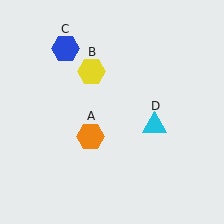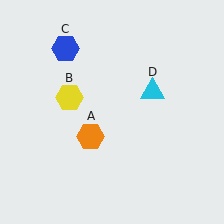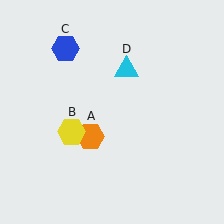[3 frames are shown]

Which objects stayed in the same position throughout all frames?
Orange hexagon (object A) and blue hexagon (object C) remained stationary.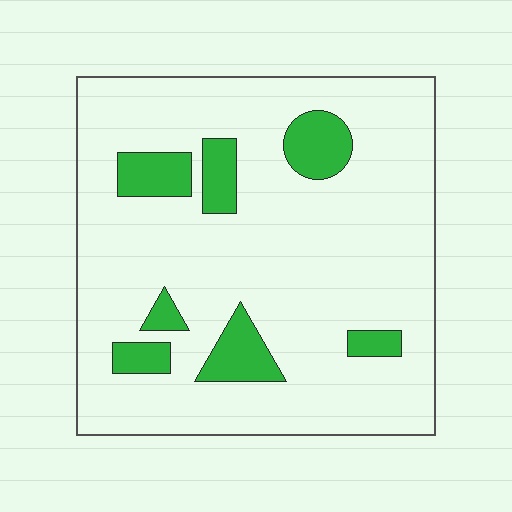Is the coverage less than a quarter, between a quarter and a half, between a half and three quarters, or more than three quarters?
Less than a quarter.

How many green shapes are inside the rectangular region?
7.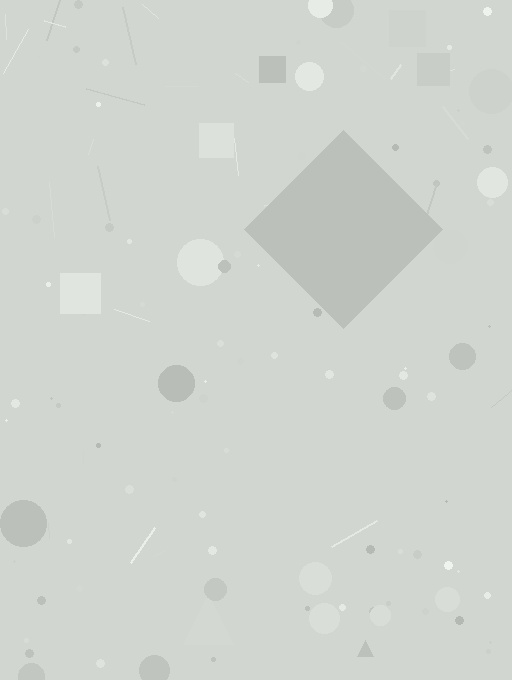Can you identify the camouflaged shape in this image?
The camouflaged shape is a diamond.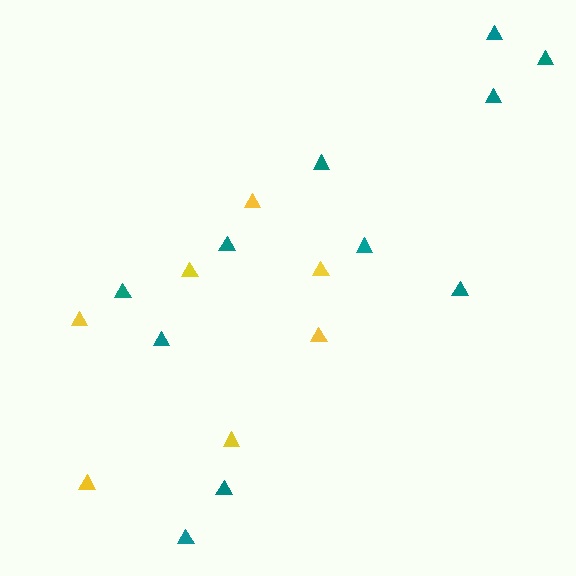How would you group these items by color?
There are 2 groups: one group of yellow triangles (7) and one group of teal triangles (11).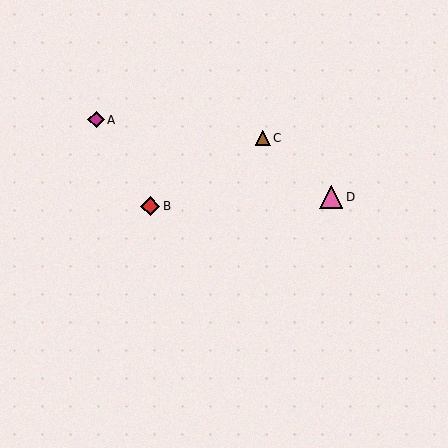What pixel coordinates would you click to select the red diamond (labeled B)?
Click at (150, 206) to select the red diamond B.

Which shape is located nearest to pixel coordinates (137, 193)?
The red diamond (labeled B) at (150, 206) is nearest to that location.